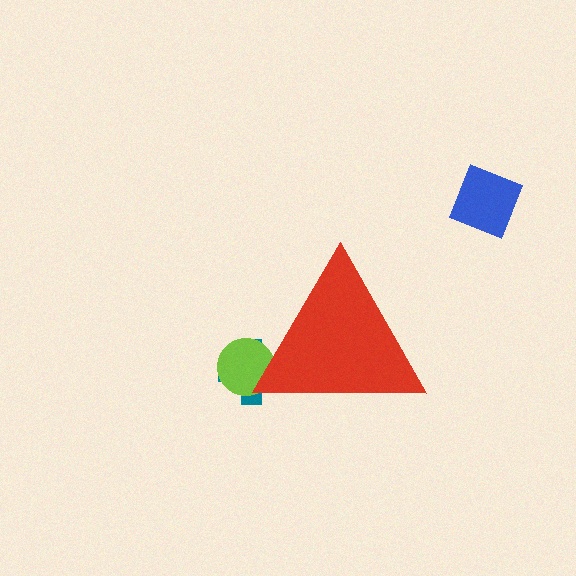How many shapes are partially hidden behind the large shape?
2 shapes are partially hidden.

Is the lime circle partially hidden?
Yes, the lime circle is partially hidden behind the red triangle.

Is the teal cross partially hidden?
Yes, the teal cross is partially hidden behind the red triangle.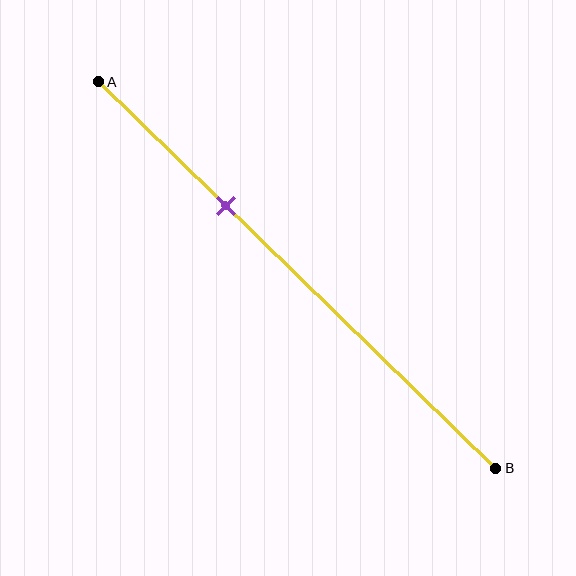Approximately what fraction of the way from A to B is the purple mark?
The purple mark is approximately 30% of the way from A to B.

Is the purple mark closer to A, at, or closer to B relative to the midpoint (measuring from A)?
The purple mark is closer to point A than the midpoint of segment AB.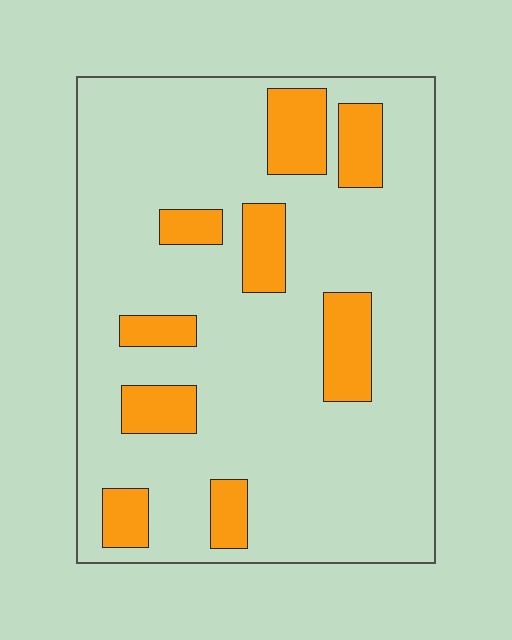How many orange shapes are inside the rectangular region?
9.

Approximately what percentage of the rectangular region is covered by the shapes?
Approximately 20%.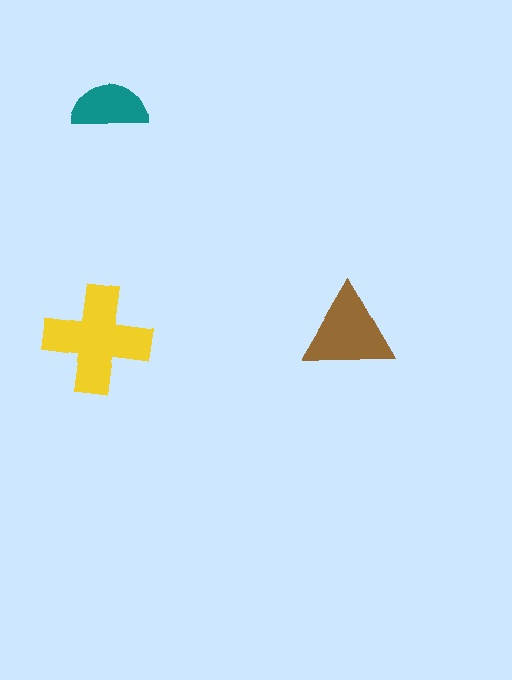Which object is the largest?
The yellow cross.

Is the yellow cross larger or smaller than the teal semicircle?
Larger.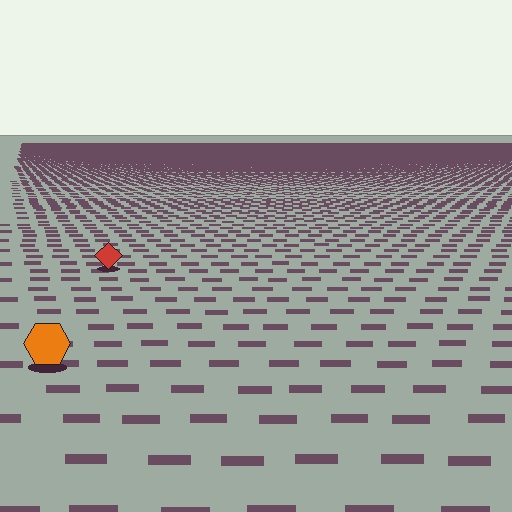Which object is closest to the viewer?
The orange hexagon is closest. The texture marks near it are larger and more spread out.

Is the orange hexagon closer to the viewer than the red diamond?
Yes. The orange hexagon is closer — you can tell from the texture gradient: the ground texture is coarser near it.